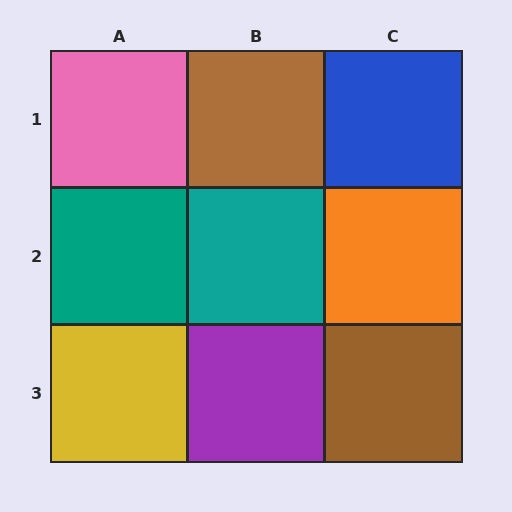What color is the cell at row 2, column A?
Teal.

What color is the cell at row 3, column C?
Brown.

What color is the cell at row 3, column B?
Purple.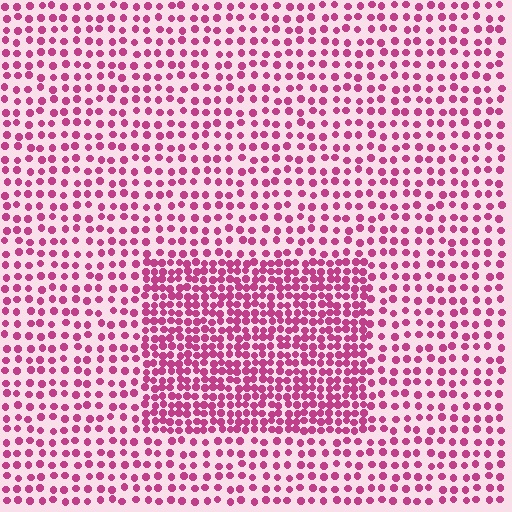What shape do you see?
I see a rectangle.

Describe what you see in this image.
The image contains small magenta elements arranged at two different densities. A rectangle-shaped region is visible where the elements are more densely packed than the surrounding area.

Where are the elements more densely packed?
The elements are more densely packed inside the rectangle boundary.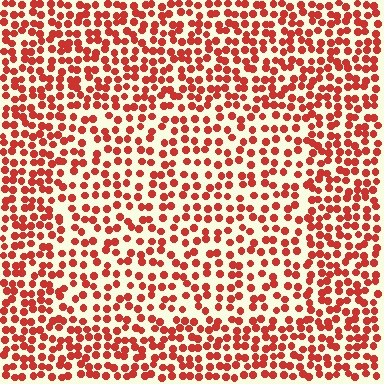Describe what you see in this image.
The image contains small red elements arranged at two different densities. A rectangle-shaped region is visible where the elements are less densely packed than the surrounding area.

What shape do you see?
I see a rectangle.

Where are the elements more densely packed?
The elements are more densely packed outside the rectangle boundary.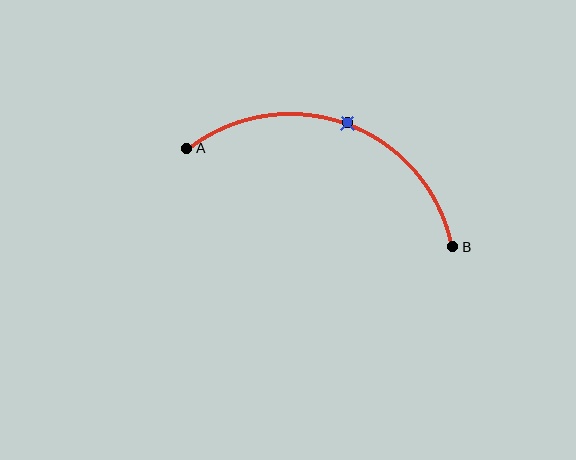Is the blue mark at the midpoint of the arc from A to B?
Yes. The blue mark lies on the arc at equal arc-length from both A and B — it is the arc midpoint.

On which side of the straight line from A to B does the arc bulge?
The arc bulges above the straight line connecting A and B.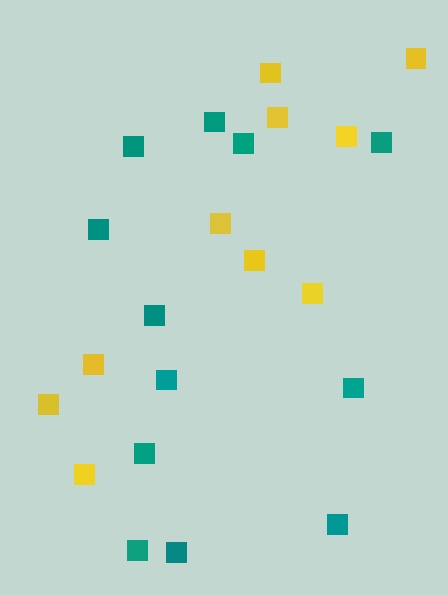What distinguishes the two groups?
There are 2 groups: one group of teal squares (12) and one group of yellow squares (10).